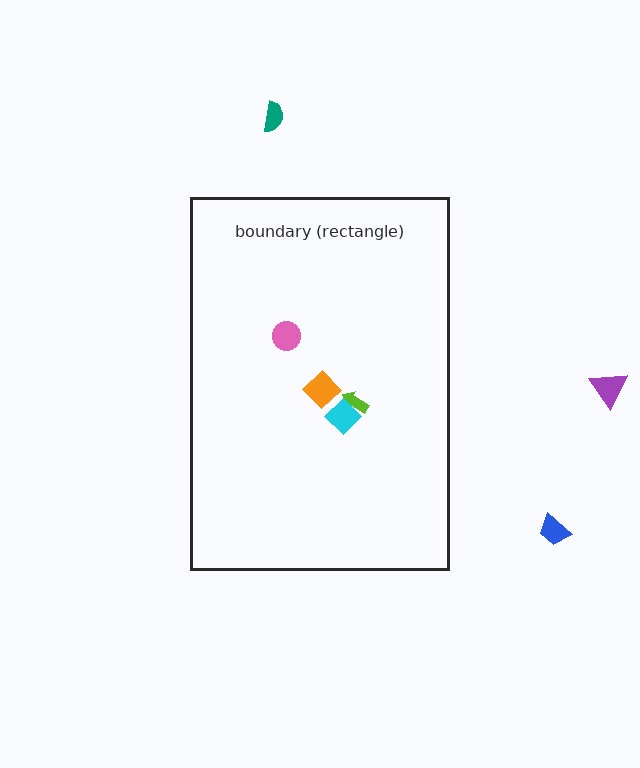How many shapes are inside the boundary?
4 inside, 3 outside.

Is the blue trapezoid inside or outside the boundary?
Outside.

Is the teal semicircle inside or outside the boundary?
Outside.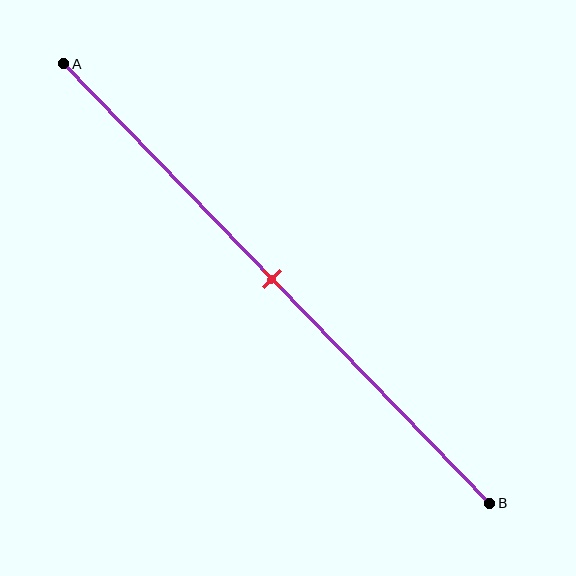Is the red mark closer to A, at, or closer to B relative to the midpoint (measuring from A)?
The red mark is approximately at the midpoint of segment AB.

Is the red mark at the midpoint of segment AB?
Yes, the mark is approximately at the midpoint.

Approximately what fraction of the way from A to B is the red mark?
The red mark is approximately 50% of the way from A to B.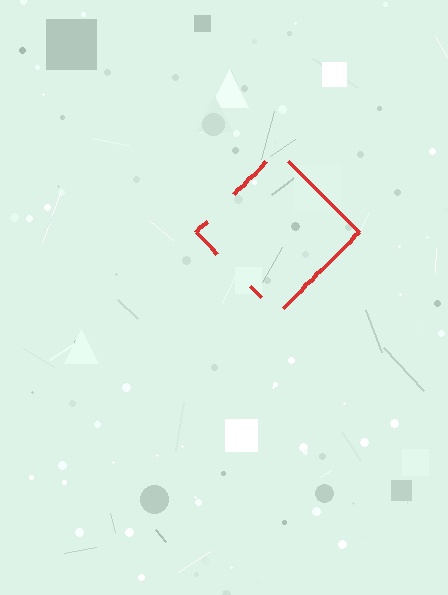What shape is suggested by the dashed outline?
The dashed outline suggests a diamond.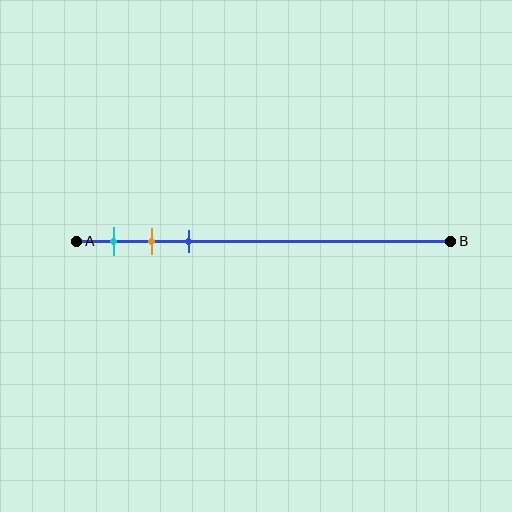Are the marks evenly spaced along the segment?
Yes, the marks are approximately evenly spaced.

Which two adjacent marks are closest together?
The orange and blue marks are the closest adjacent pair.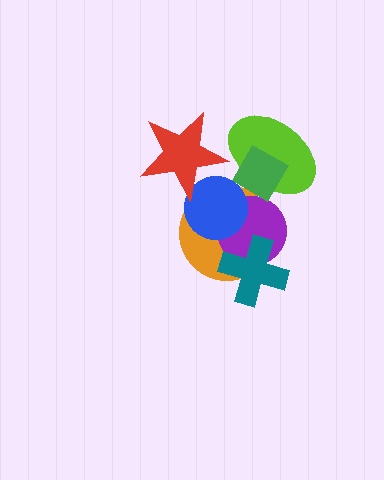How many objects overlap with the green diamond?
2 objects overlap with the green diamond.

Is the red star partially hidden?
No, no other shape covers it.